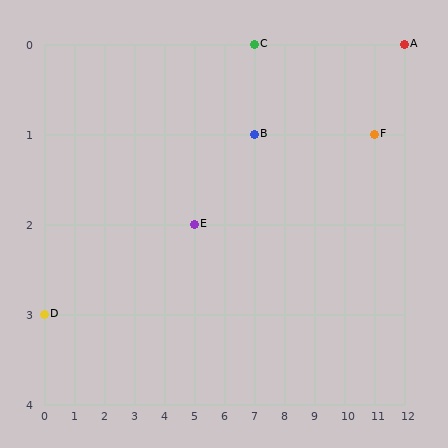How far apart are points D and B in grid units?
Points D and B are 7 columns and 2 rows apart (about 7.3 grid units diagonally).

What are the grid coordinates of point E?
Point E is at grid coordinates (5, 2).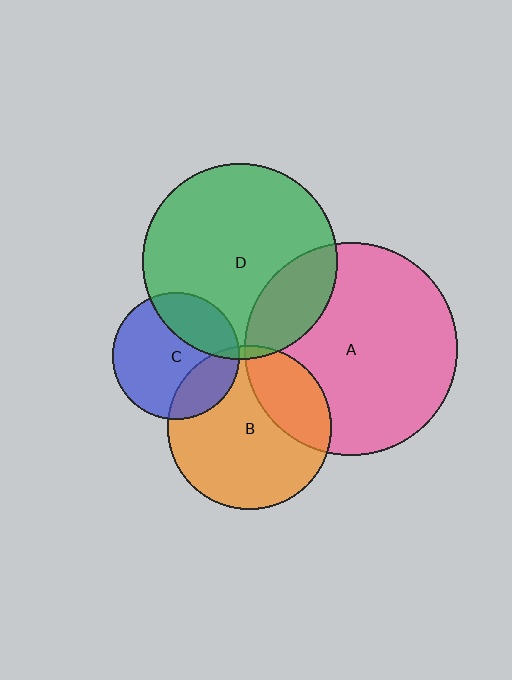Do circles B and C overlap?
Yes.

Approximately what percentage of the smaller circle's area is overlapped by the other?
Approximately 25%.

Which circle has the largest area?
Circle A (pink).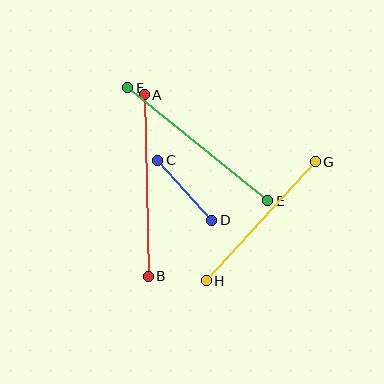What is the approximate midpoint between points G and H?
The midpoint is at approximately (261, 221) pixels.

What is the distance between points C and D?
The distance is approximately 81 pixels.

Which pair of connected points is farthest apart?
Points A and B are farthest apart.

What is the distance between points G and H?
The distance is approximately 161 pixels.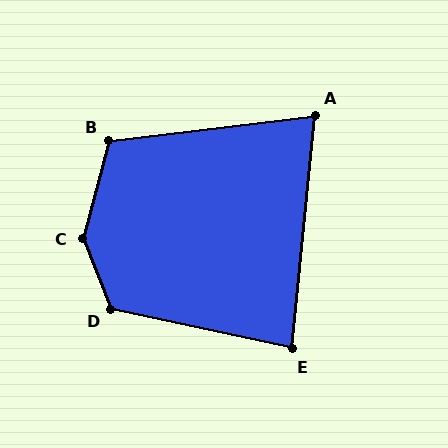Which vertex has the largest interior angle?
C, at approximately 144 degrees.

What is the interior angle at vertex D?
Approximately 123 degrees (obtuse).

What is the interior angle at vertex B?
Approximately 112 degrees (obtuse).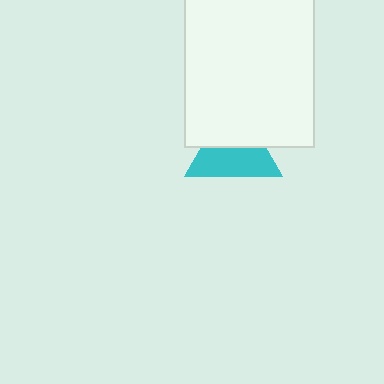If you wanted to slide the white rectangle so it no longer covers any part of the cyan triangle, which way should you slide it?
Slide it up — that is the most direct way to separate the two shapes.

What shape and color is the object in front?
The object in front is a white rectangle.